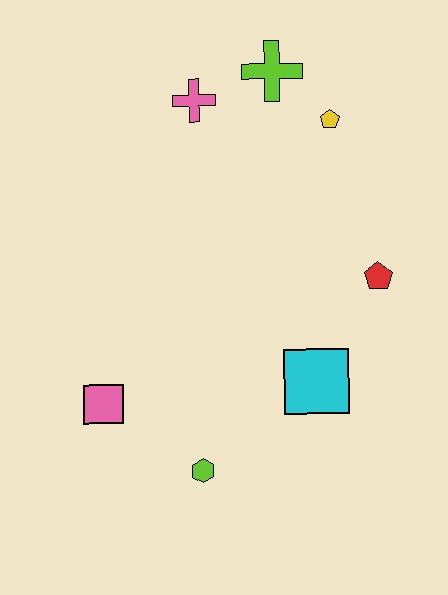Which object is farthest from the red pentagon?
The pink square is farthest from the red pentagon.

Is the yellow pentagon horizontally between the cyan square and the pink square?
No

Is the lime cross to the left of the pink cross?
No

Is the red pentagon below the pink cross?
Yes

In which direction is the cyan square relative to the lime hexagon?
The cyan square is to the right of the lime hexagon.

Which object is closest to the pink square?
The lime hexagon is closest to the pink square.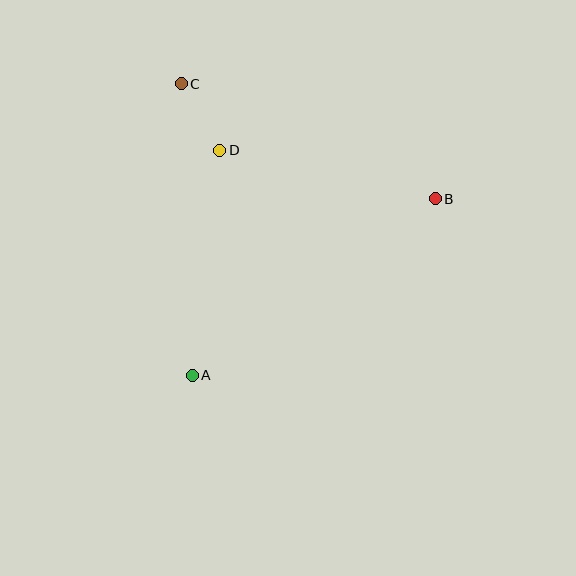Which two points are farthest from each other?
Points A and B are farthest from each other.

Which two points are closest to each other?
Points C and D are closest to each other.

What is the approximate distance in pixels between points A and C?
The distance between A and C is approximately 292 pixels.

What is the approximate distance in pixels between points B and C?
The distance between B and C is approximately 279 pixels.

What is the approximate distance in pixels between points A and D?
The distance between A and D is approximately 227 pixels.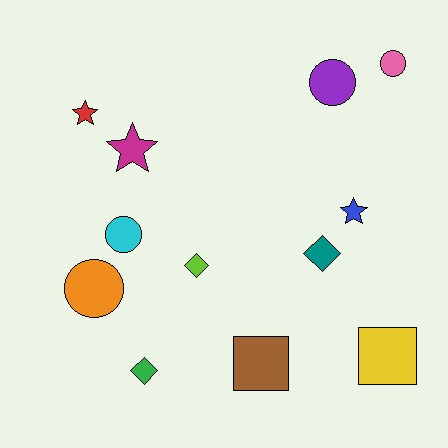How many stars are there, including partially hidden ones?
There are 3 stars.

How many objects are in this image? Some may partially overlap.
There are 12 objects.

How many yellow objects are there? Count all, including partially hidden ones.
There is 1 yellow object.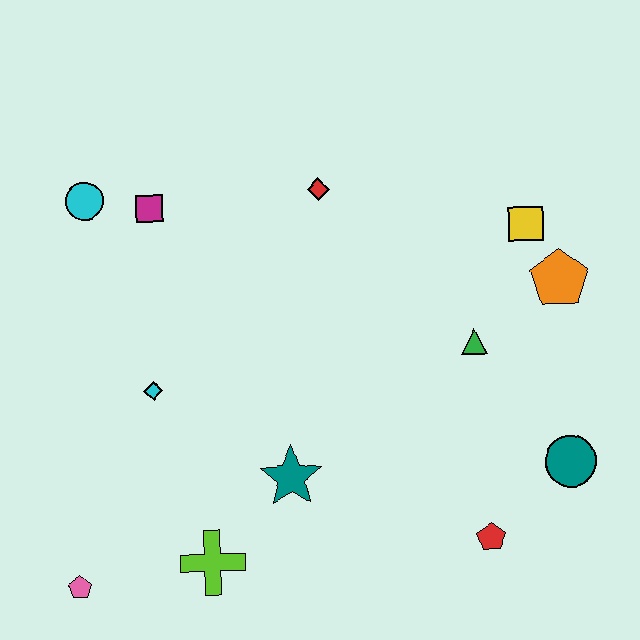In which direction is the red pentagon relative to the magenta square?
The red pentagon is below the magenta square.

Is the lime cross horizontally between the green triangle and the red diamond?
No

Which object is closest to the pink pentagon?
The lime cross is closest to the pink pentagon.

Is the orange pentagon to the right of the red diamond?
Yes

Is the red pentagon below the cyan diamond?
Yes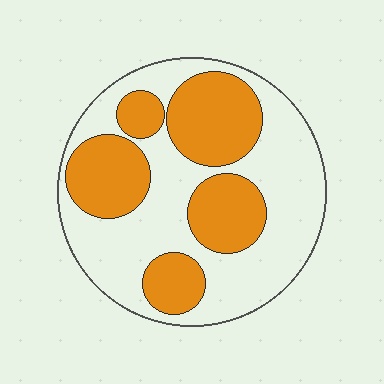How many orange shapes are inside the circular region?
5.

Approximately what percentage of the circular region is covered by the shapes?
Approximately 40%.